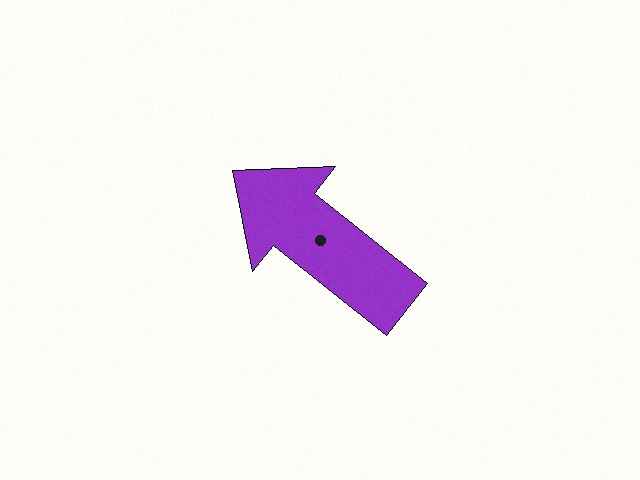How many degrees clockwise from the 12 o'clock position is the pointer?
Approximately 309 degrees.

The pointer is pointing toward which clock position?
Roughly 10 o'clock.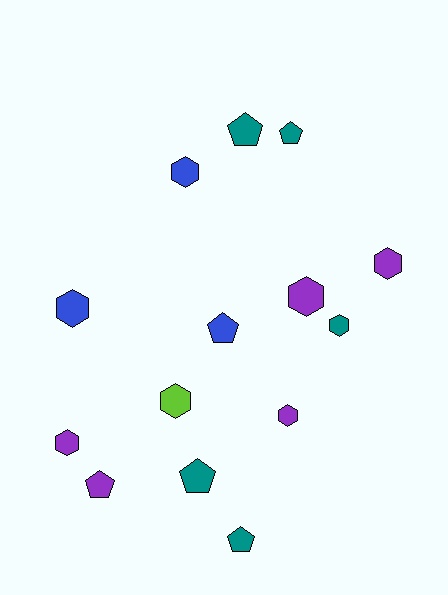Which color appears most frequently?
Teal, with 5 objects.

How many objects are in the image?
There are 14 objects.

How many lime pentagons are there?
There are no lime pentagons.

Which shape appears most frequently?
Hexagon, with 8 objects.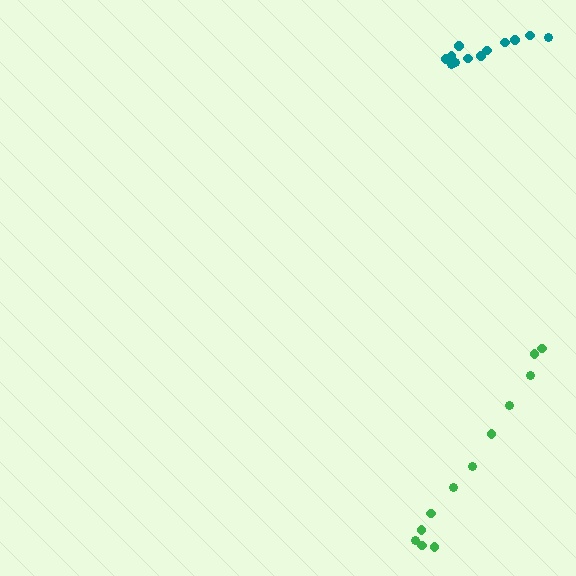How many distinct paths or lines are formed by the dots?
There are 2 distinct paths.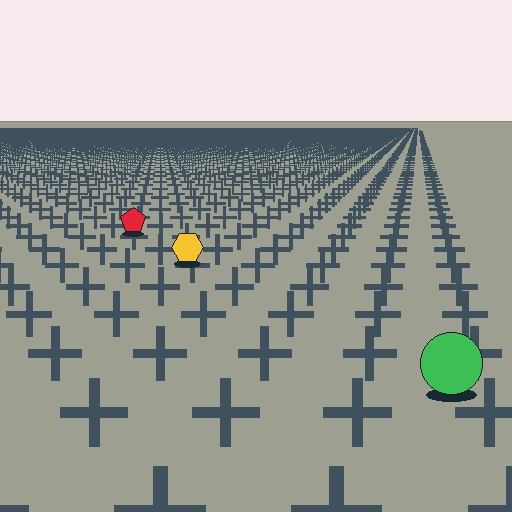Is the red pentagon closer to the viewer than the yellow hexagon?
No. The yellow hexagon is closer — you can tell from the texture gradient: the ground texture is coarser near it.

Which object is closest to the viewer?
The green circle is closest. The texture marks near it are larger and more spread out.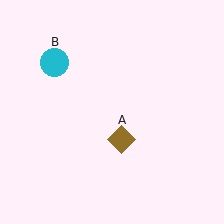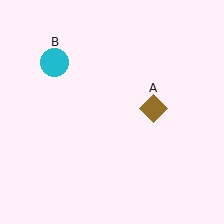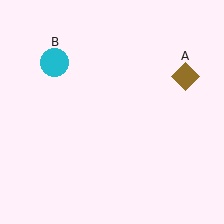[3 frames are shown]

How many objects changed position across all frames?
1 object changed position: brown diamond (object A).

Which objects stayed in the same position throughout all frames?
Cyan circle (object B) remained stationary.